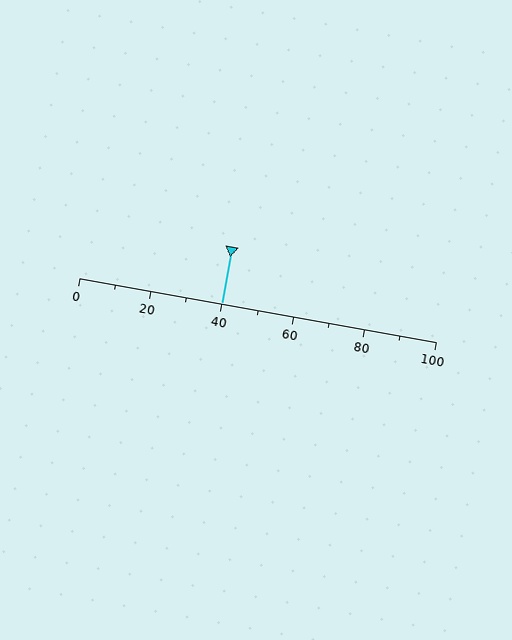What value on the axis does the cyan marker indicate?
The marker indicates approximately 40.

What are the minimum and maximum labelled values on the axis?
The axis runs from 0 to 100.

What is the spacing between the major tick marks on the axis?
The major ticks are spaced 20 apart.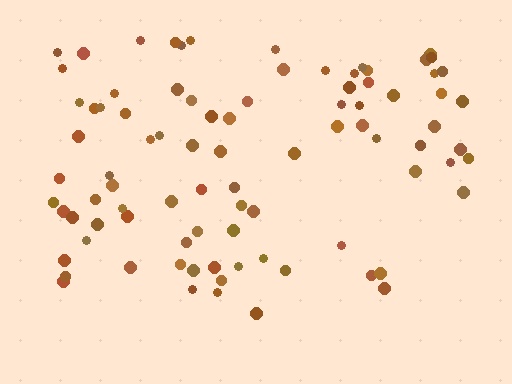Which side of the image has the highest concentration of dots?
The top.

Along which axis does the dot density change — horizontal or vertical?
Vertical.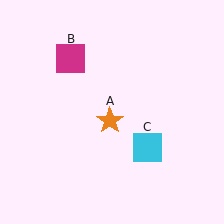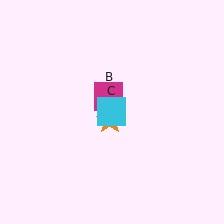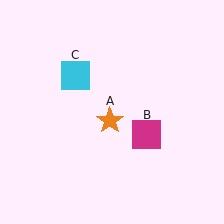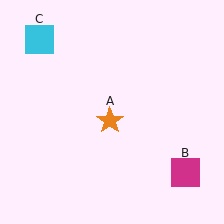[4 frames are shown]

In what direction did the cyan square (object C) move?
The cyan square (object C) moved up and to the left.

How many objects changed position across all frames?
2 objects changed position: magenta square (object B), cyan square (object C).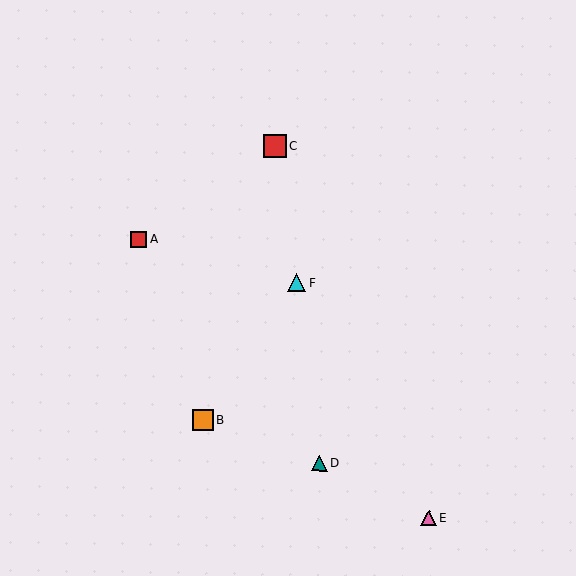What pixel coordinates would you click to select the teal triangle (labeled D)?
Click at (320, 463) to select the teal triangle D.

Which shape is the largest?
The red square (labeled C) is the largest.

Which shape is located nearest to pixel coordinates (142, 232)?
The red square (labeled A) at (139, 239) is nearest to that location.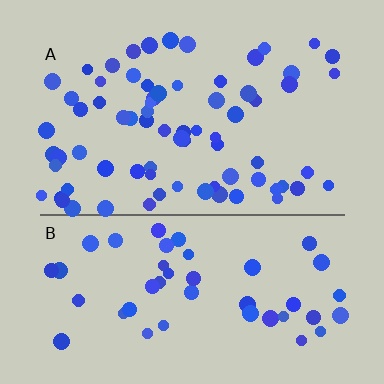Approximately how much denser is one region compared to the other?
Approximately 1.6× — region A over region B.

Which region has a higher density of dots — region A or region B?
A (the top).